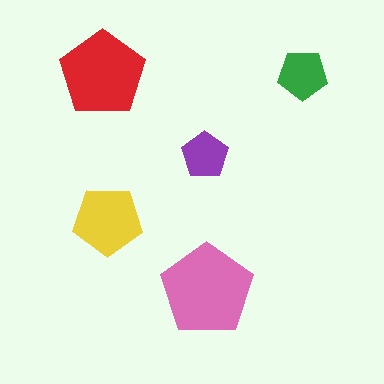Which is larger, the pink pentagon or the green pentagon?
The pink one.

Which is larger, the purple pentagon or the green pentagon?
The green one.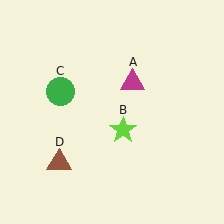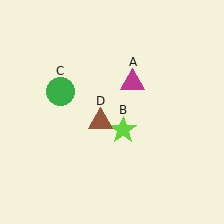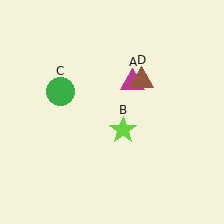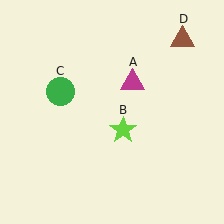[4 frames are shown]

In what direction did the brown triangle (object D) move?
The brown triangle (object D) moved up and to the right.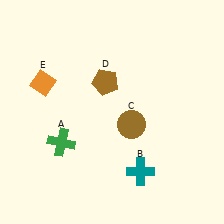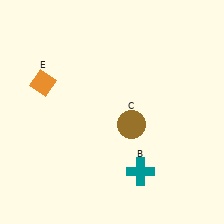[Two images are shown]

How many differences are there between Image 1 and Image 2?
There are 2 differences between the two images.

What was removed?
The brown pentagon (D), the green cross (A) were removed in Image 2.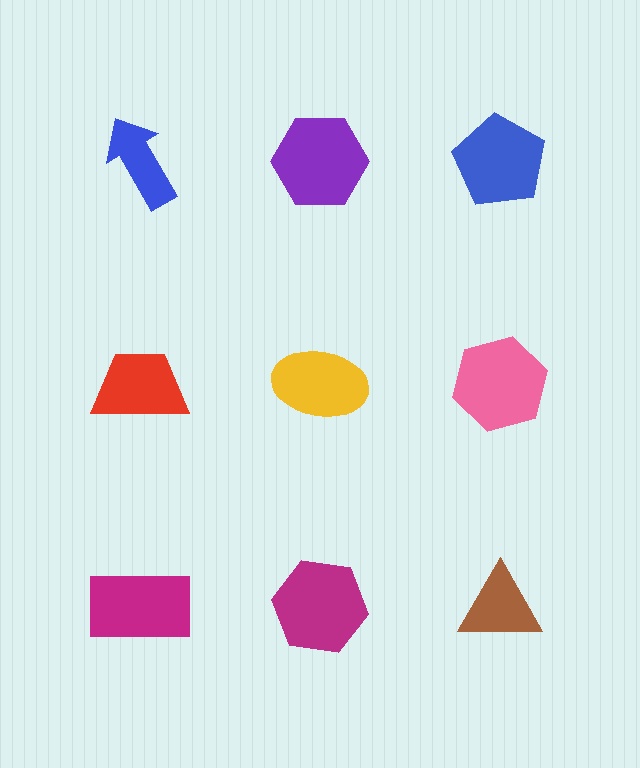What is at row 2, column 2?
A yellow ellipse.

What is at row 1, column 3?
A blue pentagon.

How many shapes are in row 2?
3 shapes.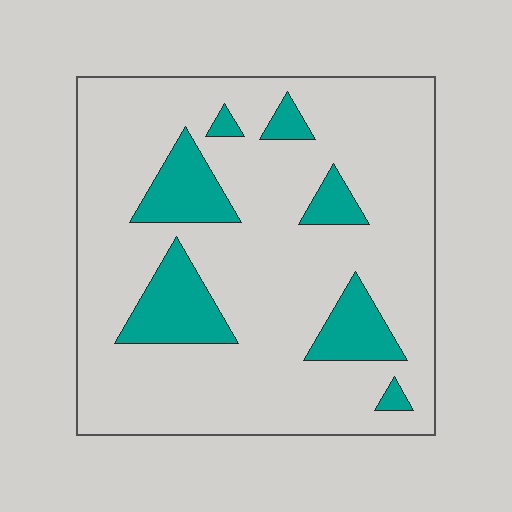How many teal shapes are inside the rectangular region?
7.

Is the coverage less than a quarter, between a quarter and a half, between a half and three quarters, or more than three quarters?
Less than a quarter.